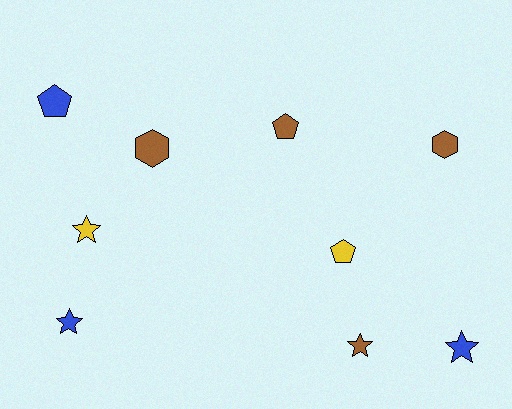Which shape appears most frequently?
Star, with 4 objects.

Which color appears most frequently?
Brown, with 4 objects.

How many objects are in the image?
There are 9 objects.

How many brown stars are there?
There is 1 brown star.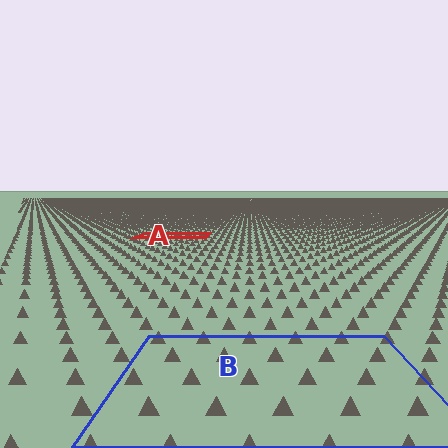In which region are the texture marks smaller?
The texture marks are smaller in region A, because it is farther away.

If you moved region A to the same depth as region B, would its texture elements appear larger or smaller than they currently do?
They would appear larger. At a closer depth, the same texture elements are projected at a bigger on-screen size.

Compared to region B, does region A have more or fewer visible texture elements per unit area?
Region A has more texture elements per unit area — they are packed more densely because it is farther away.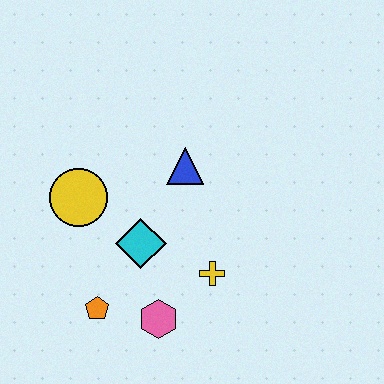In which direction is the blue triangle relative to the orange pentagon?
The blue triangle is above the orange pentagon.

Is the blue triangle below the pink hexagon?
No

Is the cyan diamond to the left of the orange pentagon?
No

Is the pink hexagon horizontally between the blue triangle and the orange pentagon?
Yes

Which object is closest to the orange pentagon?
The pink hexagon is closest to the orange pentagon.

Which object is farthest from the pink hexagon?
The blue triangle is farthest from the pink hexagon.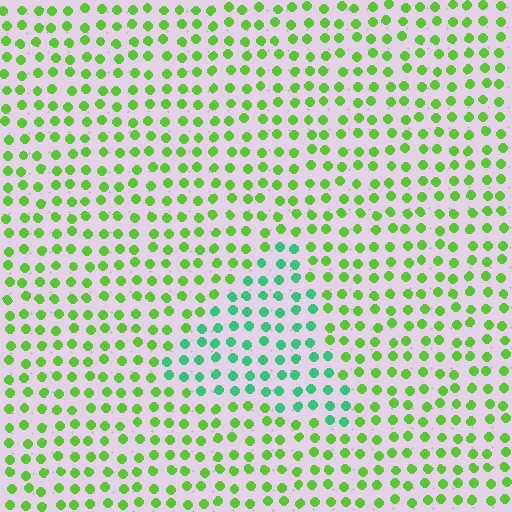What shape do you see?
I see a triangle.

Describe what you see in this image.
The image is filled with small lime elements in a uniform arrangement. A triangle-shaped region is visible where the elements are tinted to a slightly different hue, forming a subtle color boundary.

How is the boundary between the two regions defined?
The boundary is defined purely by a slight shift in hue (about 45 degrees). Spacing, size, and orientation are identical on both sides.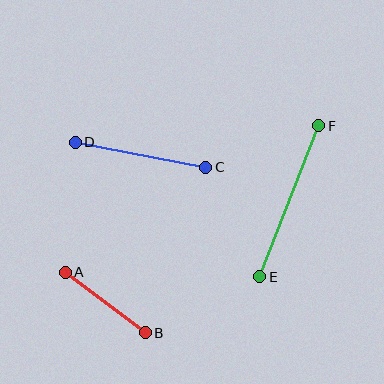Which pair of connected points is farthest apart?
Points E and F are farthest apart.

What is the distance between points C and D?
The distance is approximately 133 pixels.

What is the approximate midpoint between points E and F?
The midpoint is at approximately (289, 201) pixels.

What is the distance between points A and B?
The distance is approximately 100 pixels.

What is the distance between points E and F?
The distance is approximately 162 pixels.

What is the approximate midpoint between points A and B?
The midpoint is at approximately (105, 302) pixels.